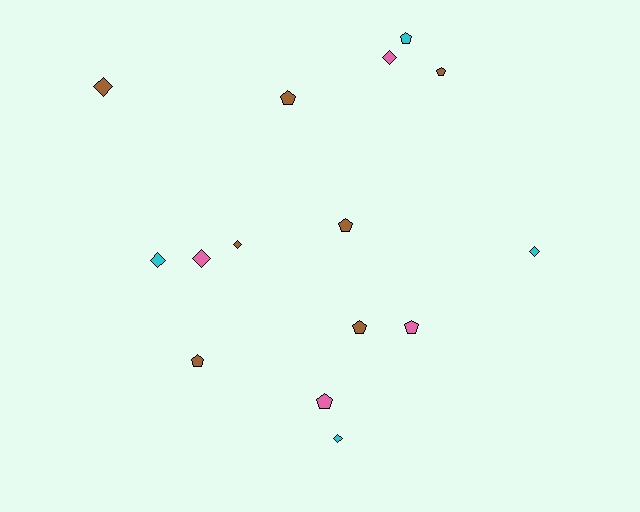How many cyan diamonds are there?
There are 3 cyan diamonds.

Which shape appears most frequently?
Pentagon, with 8 objects.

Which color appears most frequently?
Brown, with 7 objects.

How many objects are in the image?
There are 15 objects.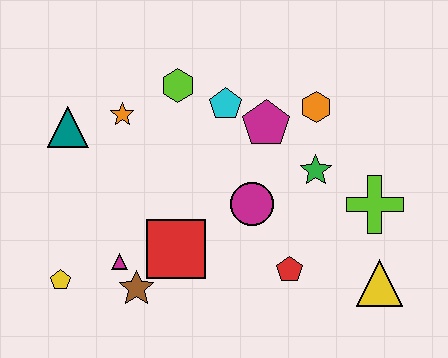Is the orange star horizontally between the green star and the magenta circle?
No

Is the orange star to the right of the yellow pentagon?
Yes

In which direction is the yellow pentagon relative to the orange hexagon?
The yellow pentagon is to the left of the orange hexagon.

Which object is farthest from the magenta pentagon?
The yellow pentagon is farthest from the magenta pentagon.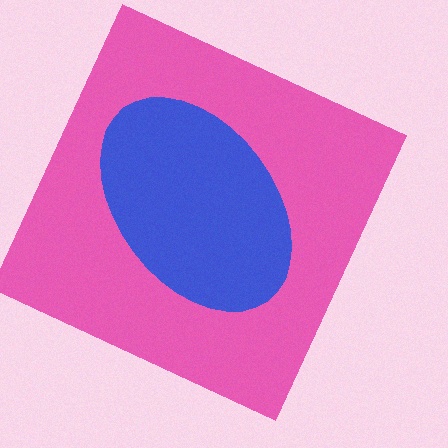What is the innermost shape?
The blue ellipse.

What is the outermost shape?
The pink square.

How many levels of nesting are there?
2.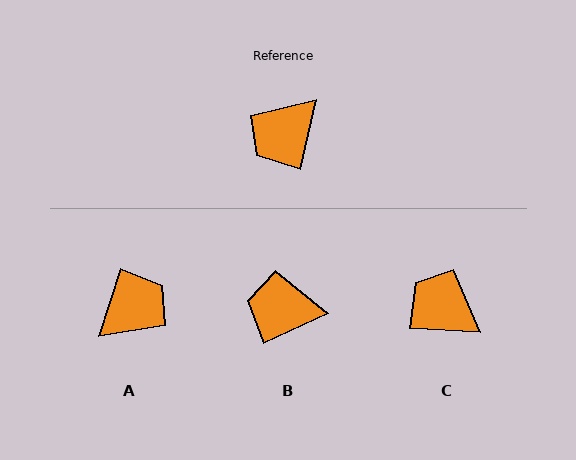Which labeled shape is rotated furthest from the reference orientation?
A, about 176 degrees away.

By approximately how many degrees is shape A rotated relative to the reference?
Approximately 176 degrees counter-clockwise.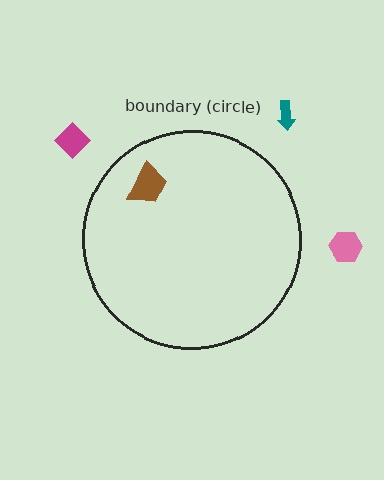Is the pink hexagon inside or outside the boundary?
Outside.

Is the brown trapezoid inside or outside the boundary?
Inside.